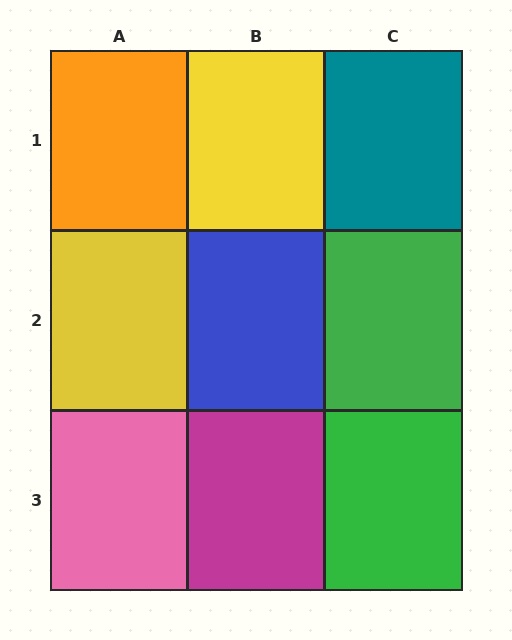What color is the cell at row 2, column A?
Yellow.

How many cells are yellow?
2 cells are yellow.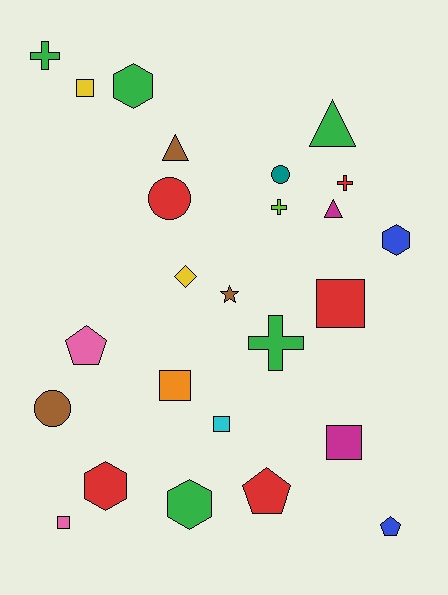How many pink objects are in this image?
There are 2 pink objects.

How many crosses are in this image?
There are 4 crosses.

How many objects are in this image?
There are 25 objects.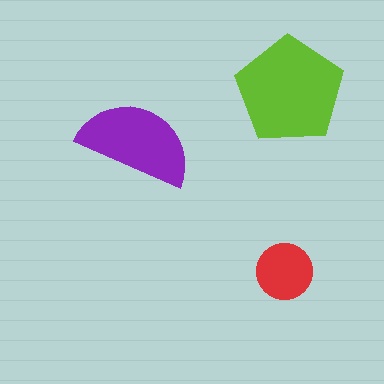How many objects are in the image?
There are 3 objects in the image.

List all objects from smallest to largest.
The red circle, the purple semicircle, the lime pentagon.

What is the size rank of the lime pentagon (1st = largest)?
1st.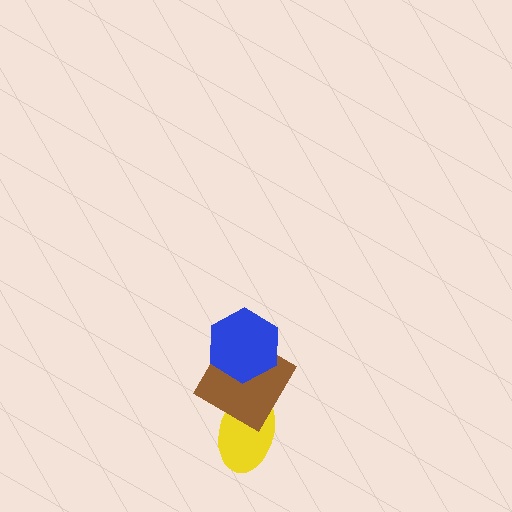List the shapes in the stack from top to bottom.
From top to bottom: the blue hexagon, the brown diamond, the yellow ellipse.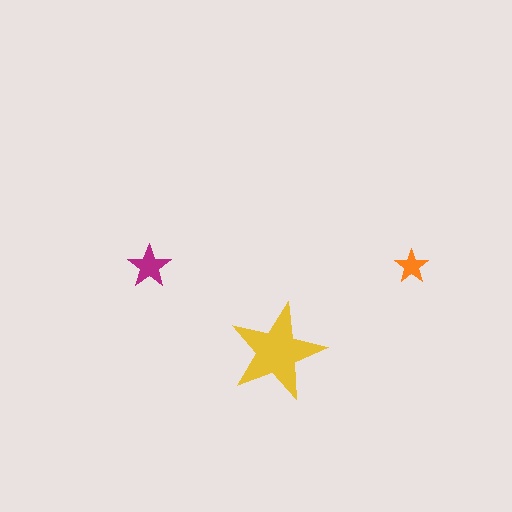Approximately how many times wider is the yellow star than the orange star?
About 3 times wider.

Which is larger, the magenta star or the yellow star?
The yellow one.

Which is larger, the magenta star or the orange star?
The magenta one.